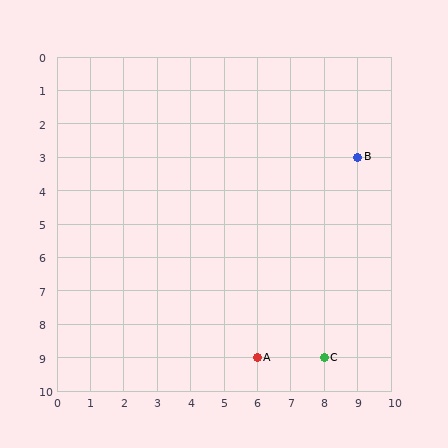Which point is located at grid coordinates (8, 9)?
Point C is at (8, 9).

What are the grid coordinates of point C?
Point C is at grid coordinates (8, 9).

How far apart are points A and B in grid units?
Points A and B are 3 columns and 6 rows apart (about 6.7 grid units diagonally).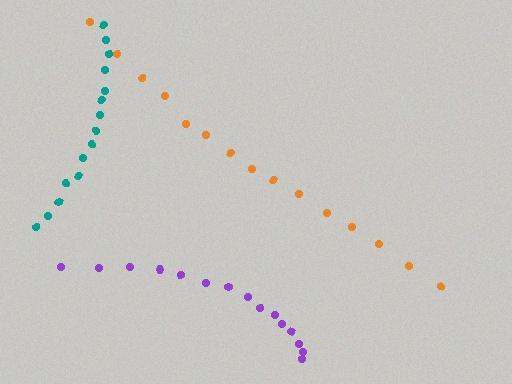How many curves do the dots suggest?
There are 3 distinct paths.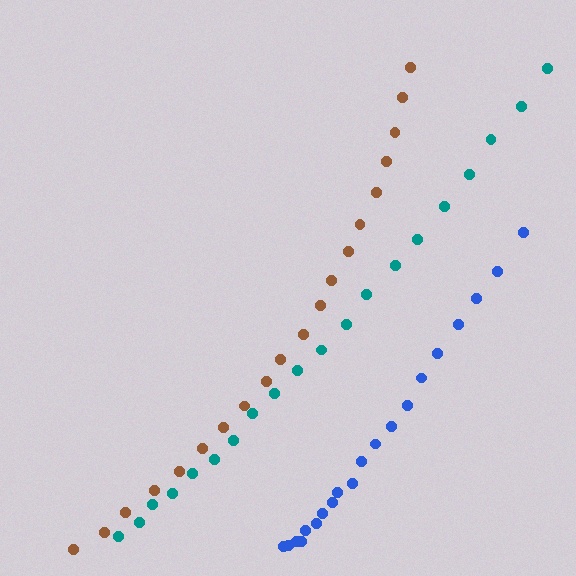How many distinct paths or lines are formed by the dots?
There are 3 distinct paths.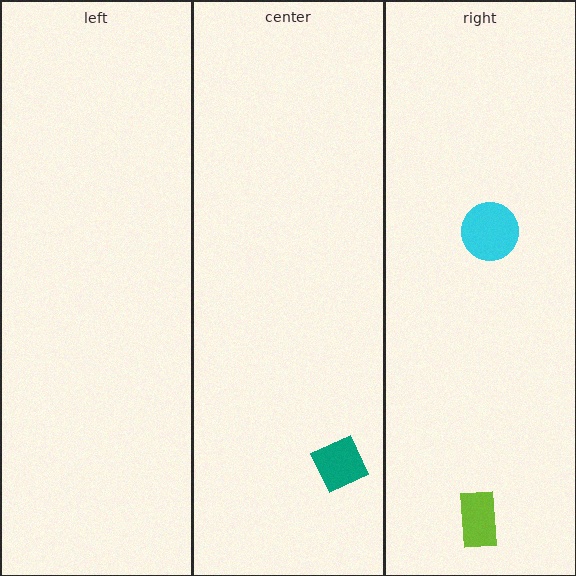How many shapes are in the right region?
2.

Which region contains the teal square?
The center region.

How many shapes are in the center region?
1.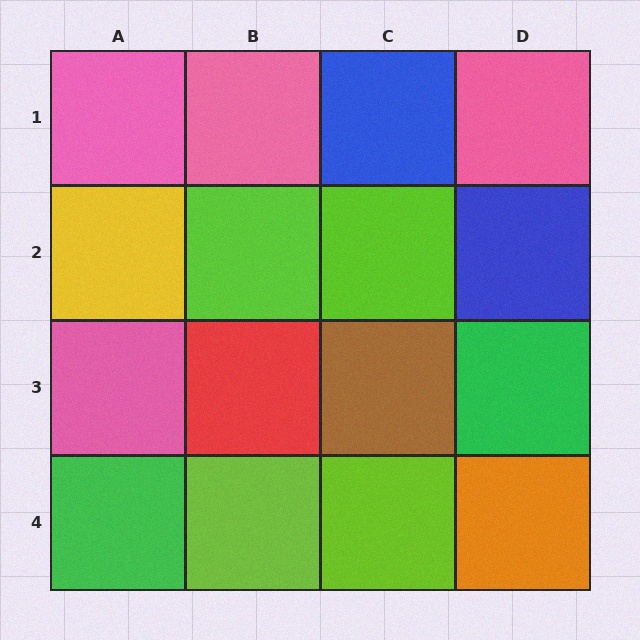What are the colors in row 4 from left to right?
Green, lime, lime, orange.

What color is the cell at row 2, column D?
Blue.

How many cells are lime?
4 cells are lime.